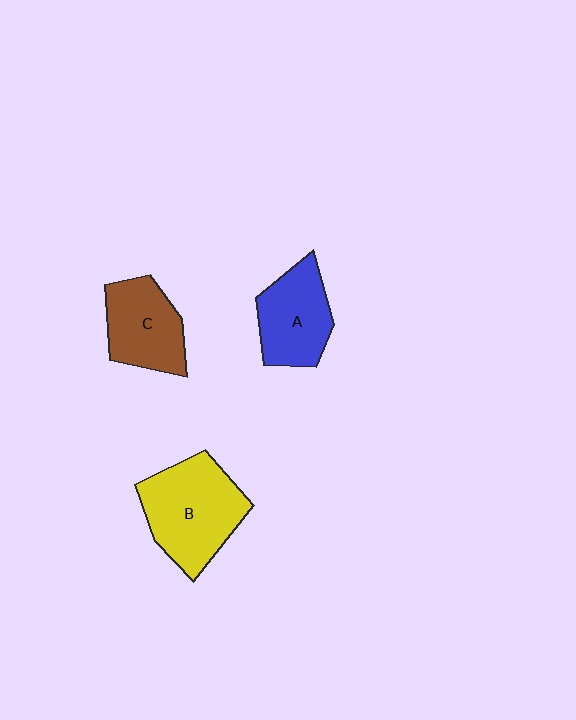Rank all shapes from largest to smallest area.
From largest to smallest: B (yellow), A (blue), C (brown).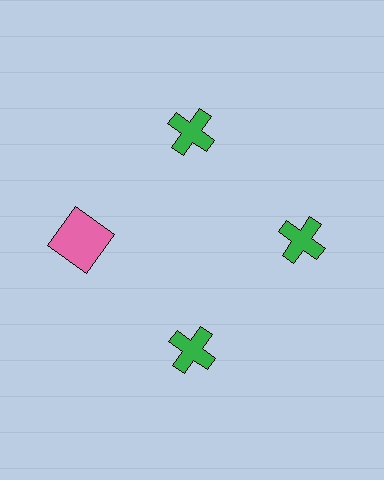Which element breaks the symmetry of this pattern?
The pink square at roughly the 9 o'clock position breaks the symmetry. All other shapes are green crosses.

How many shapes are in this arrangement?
There are 4 shapes arranged in a ring pattern.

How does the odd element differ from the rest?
It differs in both color (pink instead of green) and shape (square instead of cross).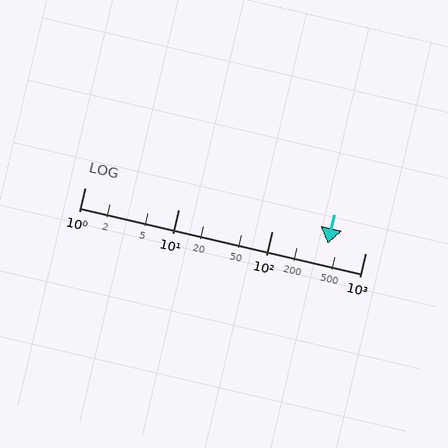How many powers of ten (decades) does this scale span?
The scale spans 3 decades, from 1 to 1000.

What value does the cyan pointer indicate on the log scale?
The pointer indicates approximately 400.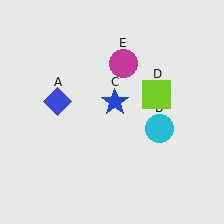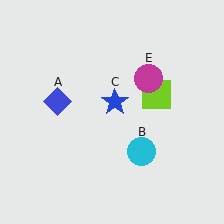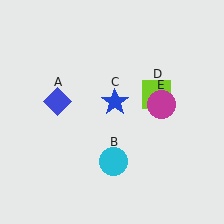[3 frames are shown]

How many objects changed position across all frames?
2 objects changed position: cyan circle (object B), magenta circle (object E).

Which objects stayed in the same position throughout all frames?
Blue diamond (object A) and blue star (object C) and lime square (object D) remained stationary.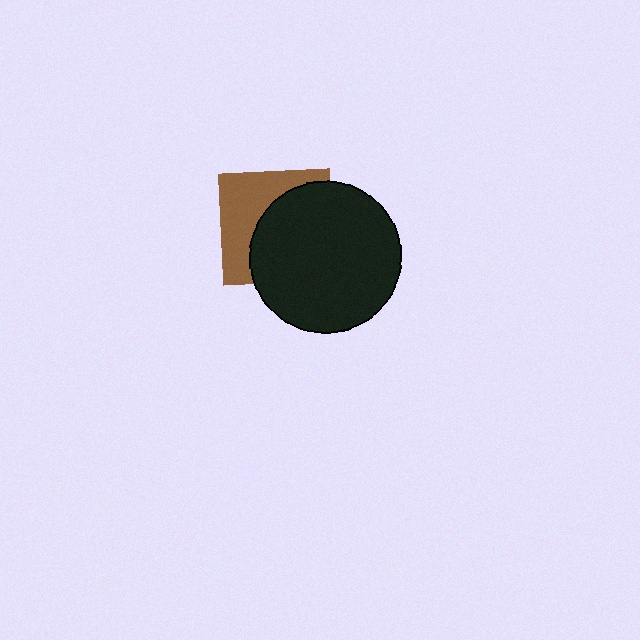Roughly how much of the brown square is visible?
A small part of it is visible (roughly 42%).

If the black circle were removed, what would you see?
You would see the complete brown square.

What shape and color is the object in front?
The object in front is a black circle.